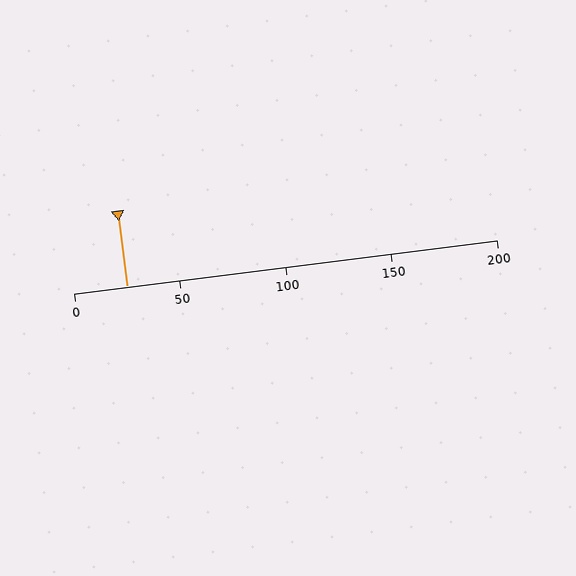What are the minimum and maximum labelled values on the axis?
The axis runs from 0 to 200.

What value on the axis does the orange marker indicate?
The marker indicates approximately 25.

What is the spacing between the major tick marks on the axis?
The major ticks are spaced 50 apart.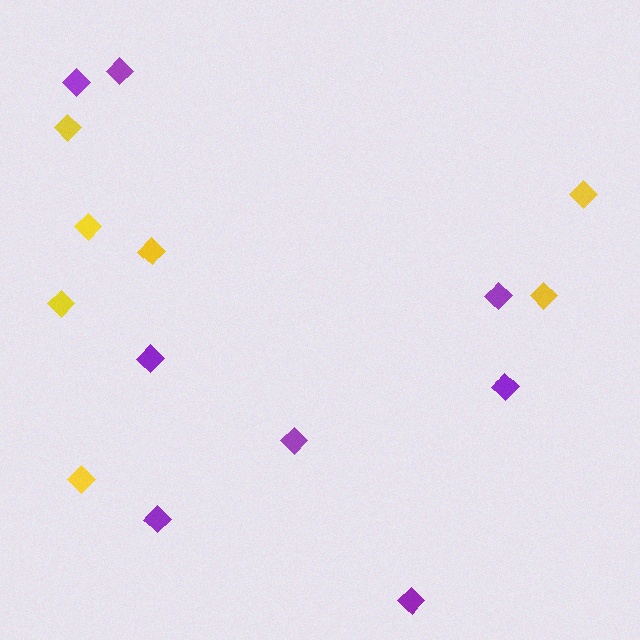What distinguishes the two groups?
There are 2 groups: one group of yellow diamonds (7) and one group of purple diamonds (8).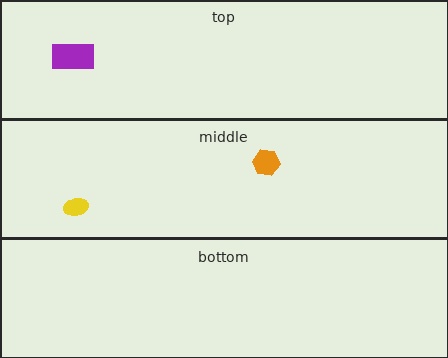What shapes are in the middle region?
The orange hexagon, the yellow ellipse.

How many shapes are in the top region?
1.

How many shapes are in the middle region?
2.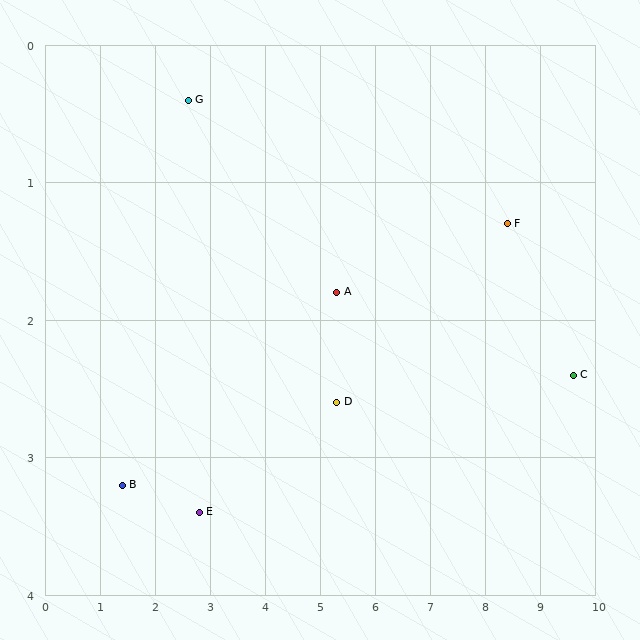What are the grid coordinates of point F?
Point F is at approximately (8.4, 1.3).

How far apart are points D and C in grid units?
Points D and C are about 4.3 grid units apart.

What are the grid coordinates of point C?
Point C is at approximately (9.6, 2.4).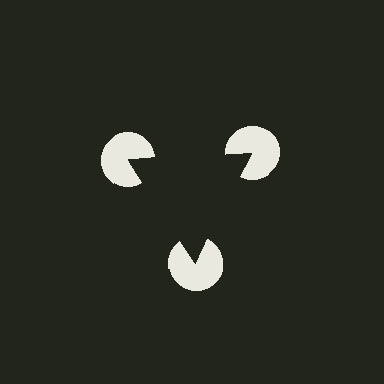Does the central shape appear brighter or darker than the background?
It typically appears slightly darker than the background, even though no actual brightness change is drawn.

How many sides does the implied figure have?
3 sides.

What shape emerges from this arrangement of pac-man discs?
An illusory triangle — its edges are inferred from the aligned wedge cuts in the pac-man discs, not physically drawn.